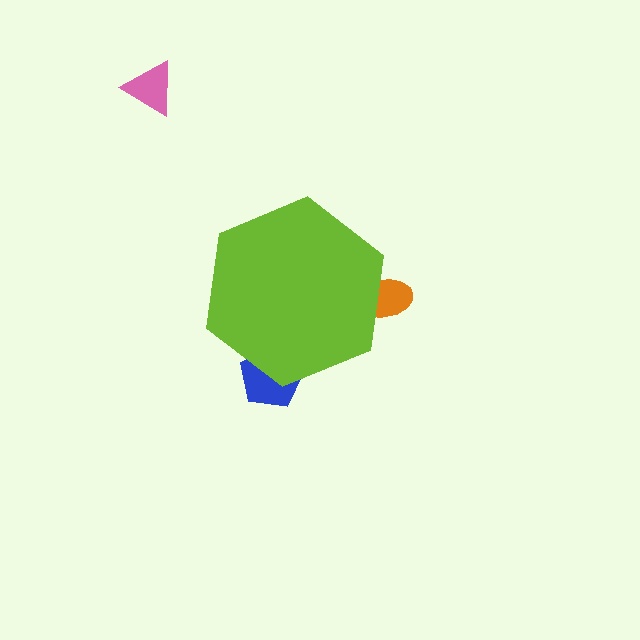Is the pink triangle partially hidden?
No, the pink triangle is fully visible.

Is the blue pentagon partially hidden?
Yes, the blue pentagon is partially hidden behind the lime hexagon.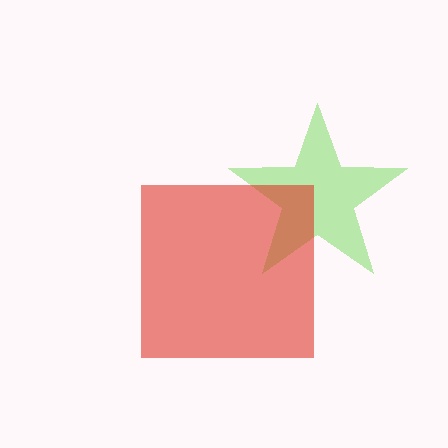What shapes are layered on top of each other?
The layered shapes are: a lime star, a red square.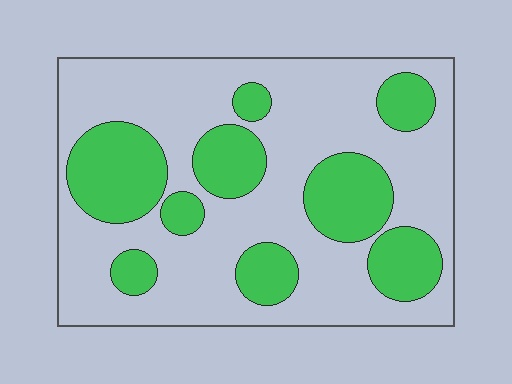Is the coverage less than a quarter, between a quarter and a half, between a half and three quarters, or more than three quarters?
Between a quarter and a half.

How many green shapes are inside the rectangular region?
9.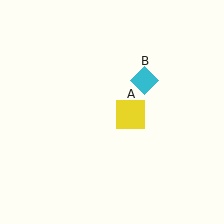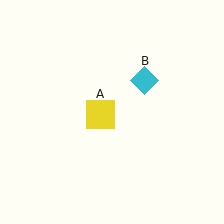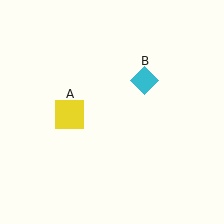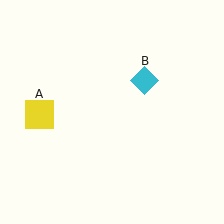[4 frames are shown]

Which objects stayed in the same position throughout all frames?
Cyan diamond (object B) remained stationary.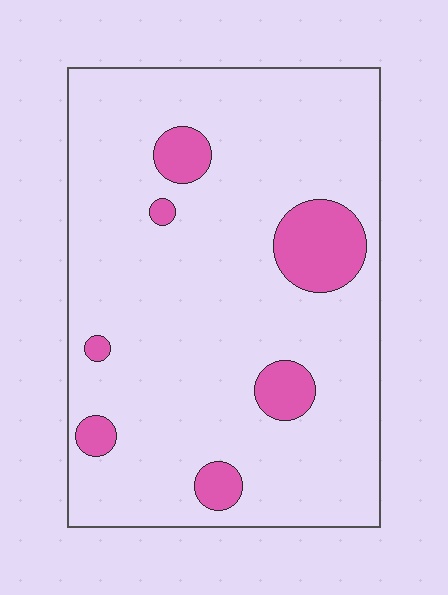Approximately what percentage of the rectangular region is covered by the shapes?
Approximately 10%.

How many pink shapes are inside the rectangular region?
7.